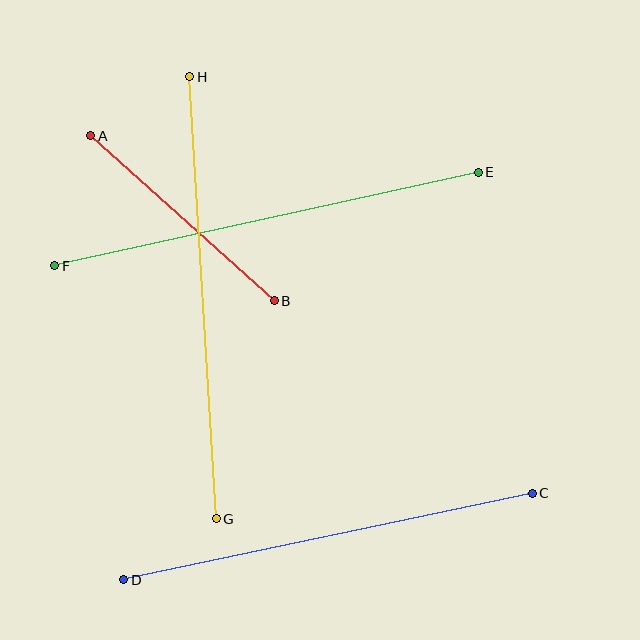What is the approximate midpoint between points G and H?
The midpoint is at approximately (203, 298) pixels.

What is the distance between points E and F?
The distance is approximately 433 pixels.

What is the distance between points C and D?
The distance is approximately 417 pixels.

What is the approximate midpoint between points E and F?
The midpoint is at approximately (266, 219) pixels.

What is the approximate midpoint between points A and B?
The midpoint is at approximately (182, 218) pixels.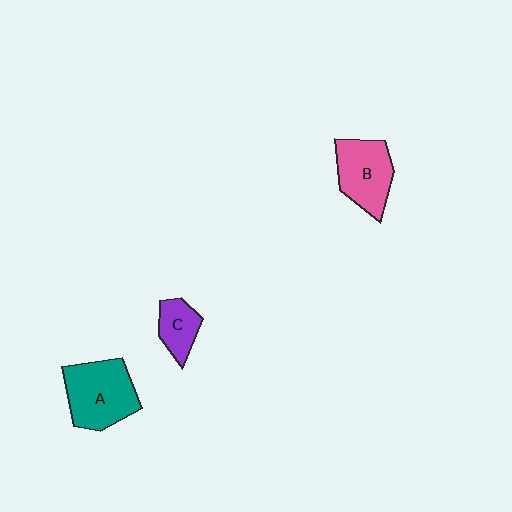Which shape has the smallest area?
Shape C (purple).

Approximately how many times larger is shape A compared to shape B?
Approximately 1.2 times.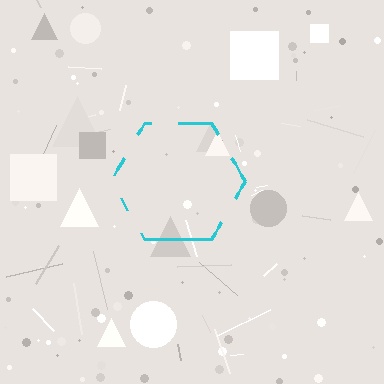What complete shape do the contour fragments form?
The contour fragments form a hexagon.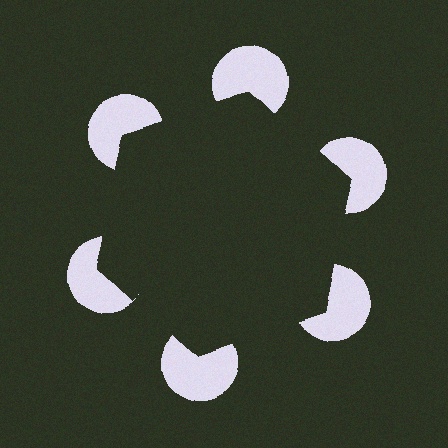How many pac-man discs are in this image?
There are 6 — one at each vertex of the illusory hexagon.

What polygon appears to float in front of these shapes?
An illusory hexagon — its edges are inferred from the aligned wedge cuts in the pac-man discs, not physically drawn.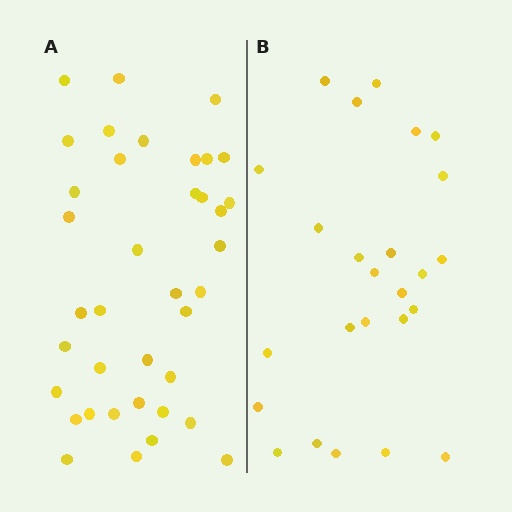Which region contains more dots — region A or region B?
Region A (the left region) has more dots.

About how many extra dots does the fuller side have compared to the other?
Region A has approximately 15 more dots than region B.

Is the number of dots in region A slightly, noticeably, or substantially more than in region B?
Region A has substantially more. The ratio is roughly 1.5 to 1.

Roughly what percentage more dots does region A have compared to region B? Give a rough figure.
About 50% more.